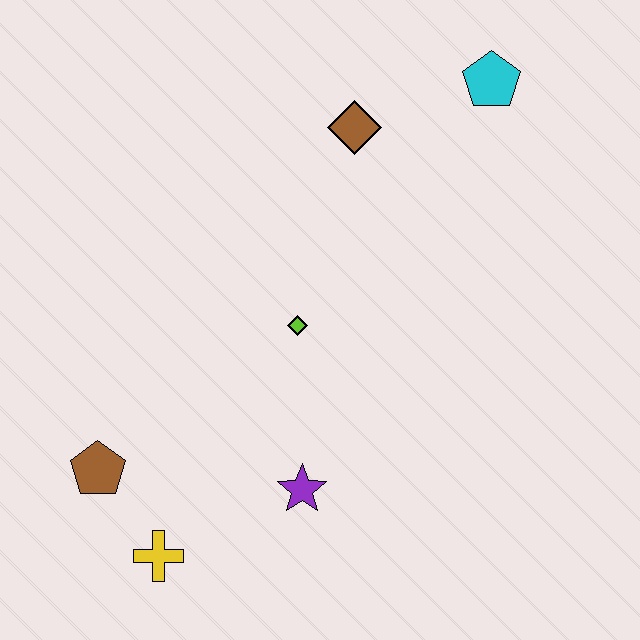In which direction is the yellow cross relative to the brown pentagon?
The yellow cross is below the brown pentagon.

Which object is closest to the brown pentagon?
The yellow cross is closest to the brown pentagon.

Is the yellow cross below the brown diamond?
Yes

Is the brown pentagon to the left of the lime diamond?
Yes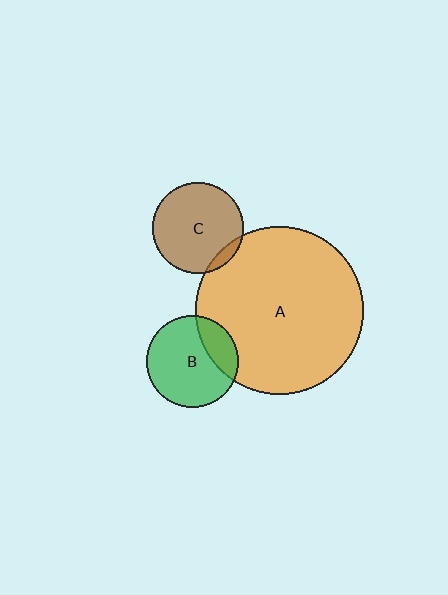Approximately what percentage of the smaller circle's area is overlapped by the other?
Approximately 25%.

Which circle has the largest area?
Circle A (orange).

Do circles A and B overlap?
Yes.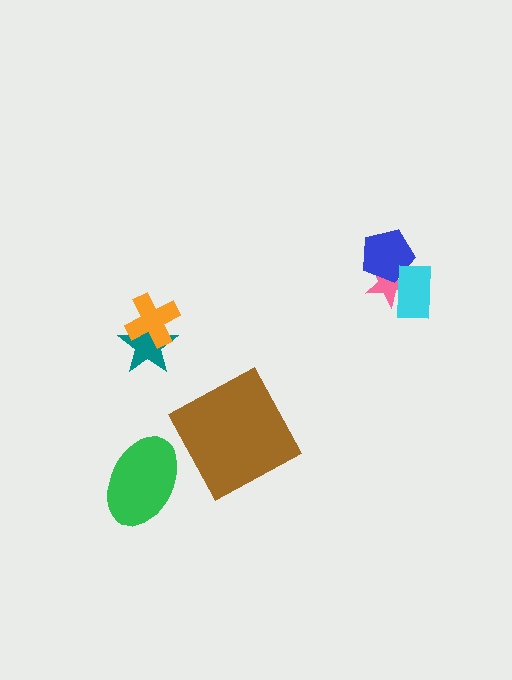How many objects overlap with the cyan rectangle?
2 objects overlap with the cyan rectangle.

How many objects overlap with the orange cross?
1 object overlaps with the orange cross.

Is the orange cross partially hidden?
No, no other shape covers it.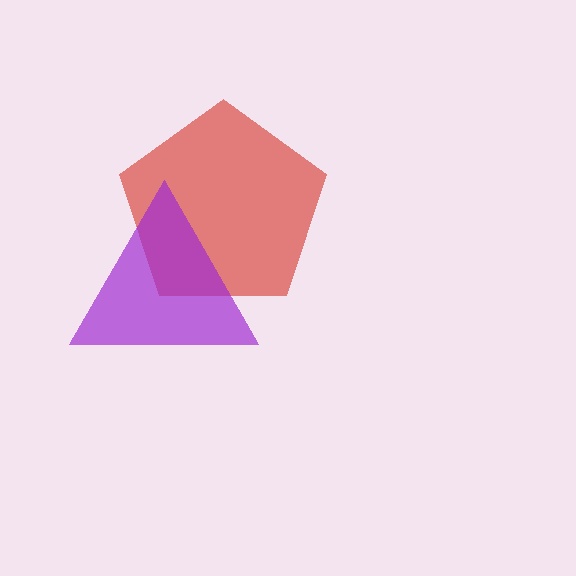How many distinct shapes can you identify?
There are 2 distinct shapes: a red pentagon, a purple triangle.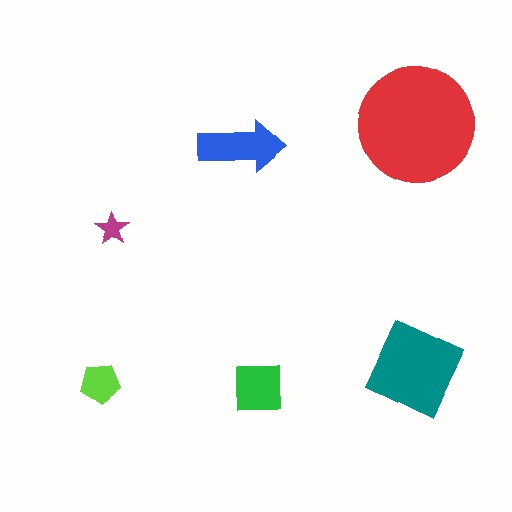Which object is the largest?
The red circle.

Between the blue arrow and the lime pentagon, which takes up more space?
The blue arrow.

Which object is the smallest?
The magenta star.